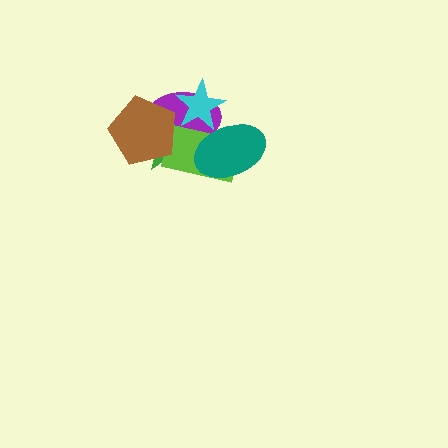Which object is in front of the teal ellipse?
The cyan star is in front of the teal ellipse.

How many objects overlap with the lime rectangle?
5 objects overlap with the lime rectangle.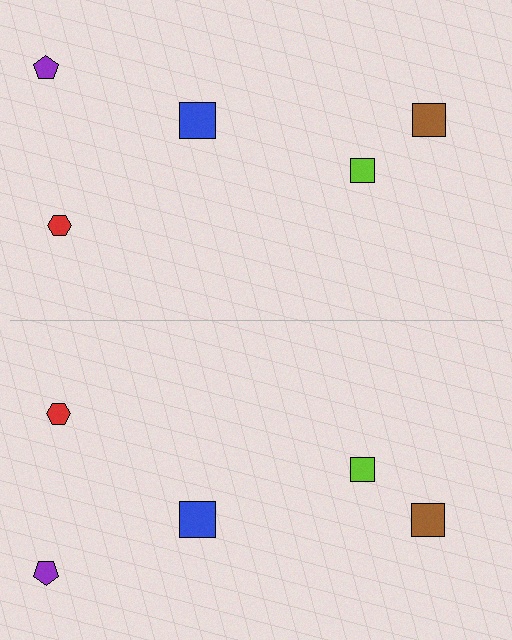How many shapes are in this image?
There are 10 shapes in this image.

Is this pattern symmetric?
Yes, this pattern has bilateral (reflection) symmetry.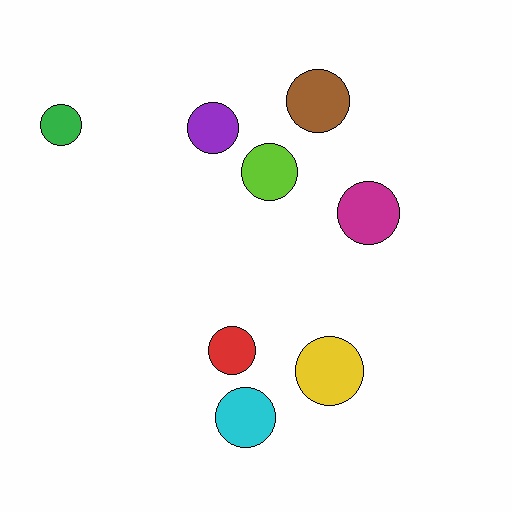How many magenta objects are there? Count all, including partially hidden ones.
There is 1 magenta object.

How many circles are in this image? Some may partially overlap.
There are 8 circles.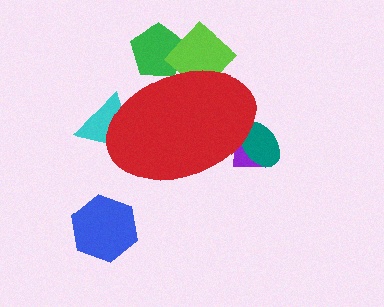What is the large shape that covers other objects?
A red ellipse.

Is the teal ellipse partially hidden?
Yes, the teal ellipse is partially hidden behind the red ellipse.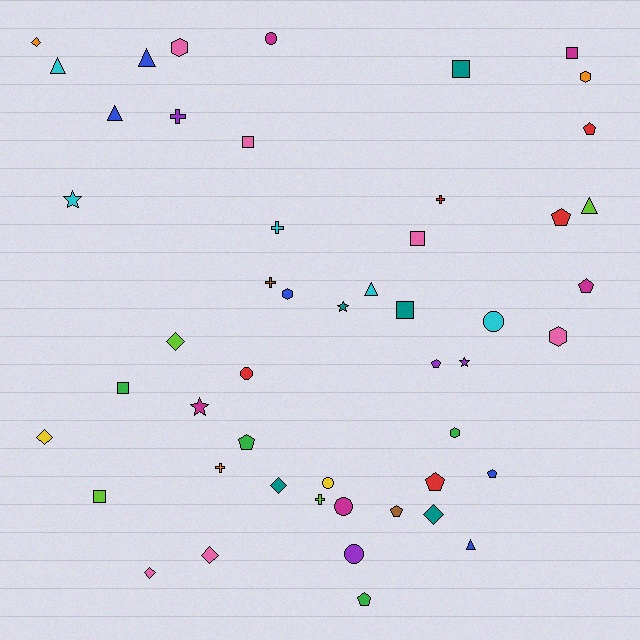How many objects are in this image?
There are 50 objects.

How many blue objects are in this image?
There are 5 blue objects.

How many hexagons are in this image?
There are 5 hexagons.